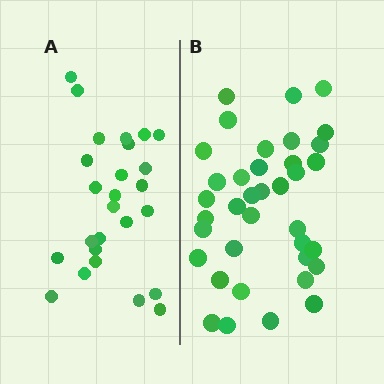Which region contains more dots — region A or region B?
Region B (the right region) has more dots.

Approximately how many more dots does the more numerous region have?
Region B has roughly 12 or so more dots than region A.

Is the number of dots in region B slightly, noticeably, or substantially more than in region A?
Region B has noticeably more, but not dramatically so. The ratio is roughly 1.4 to 1.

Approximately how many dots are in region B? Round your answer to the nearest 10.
About 40 dots. (The exact count is 37, which rounds to 40.)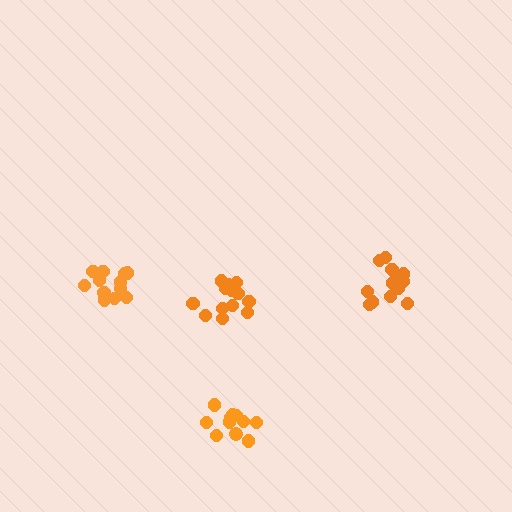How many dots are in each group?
Group 1: 13 dots, Group 2: 11 dots, Group 3: 16 dots, Group 4: 13 dots (53 total).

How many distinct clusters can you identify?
There are 4 distinct clusters.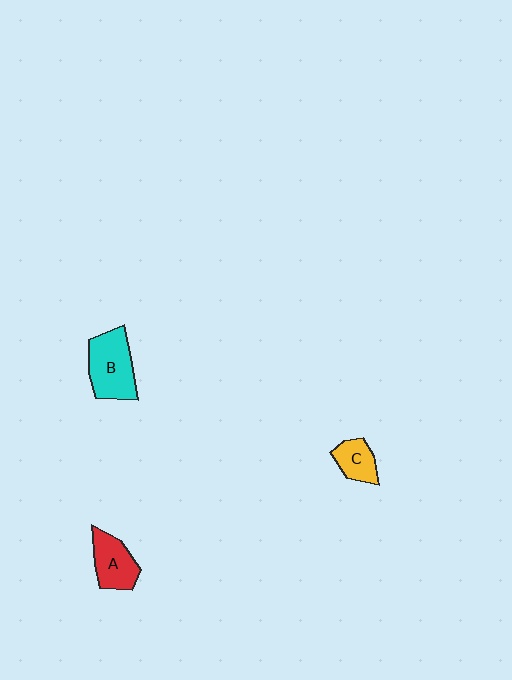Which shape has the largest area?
Shape B (cyan).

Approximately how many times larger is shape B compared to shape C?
Approximately 1.9 times.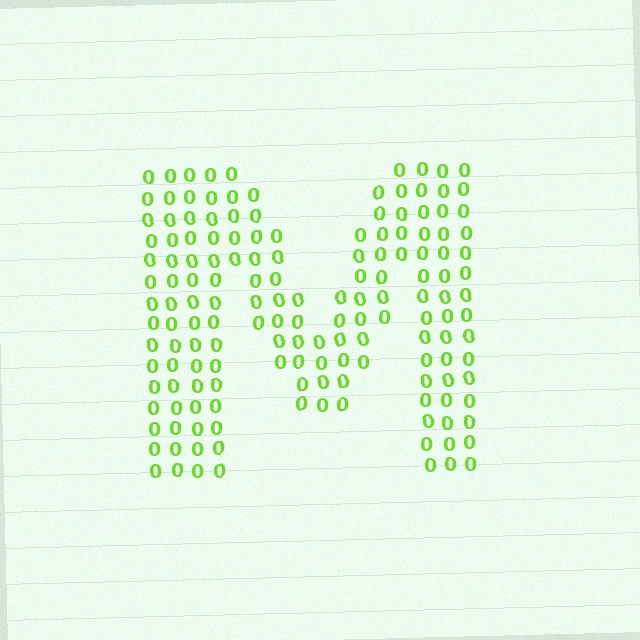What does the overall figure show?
The overall figure shows the letter M.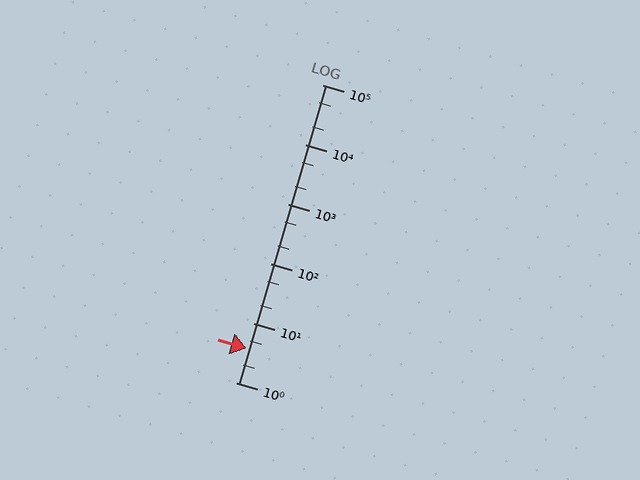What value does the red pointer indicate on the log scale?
The pointer indicates approximately 3.8.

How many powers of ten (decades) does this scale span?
The scale spans 5 decades, from 1 to 100000.